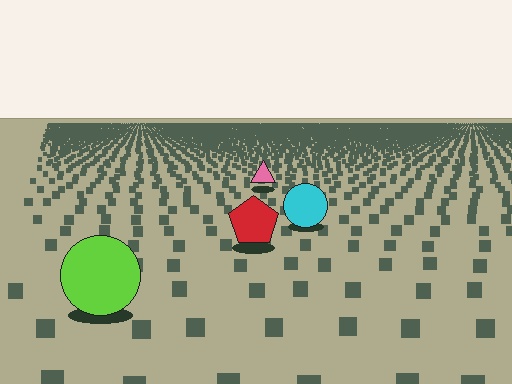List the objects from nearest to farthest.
From nearest to farthest: the lime circle, the red pentagon, the cyan circle, the pink triangle.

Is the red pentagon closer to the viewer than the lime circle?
No. The lime circle is closer — you can tell from the texture gradient: the ground texture is coarser near it.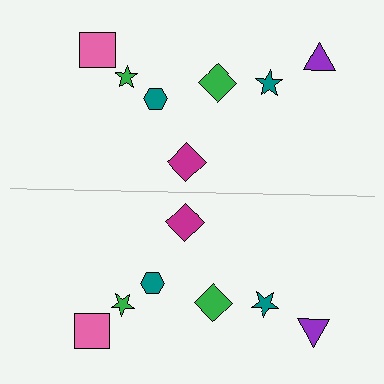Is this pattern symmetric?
Yes, this pattern has bilateral (reflection) symmetry.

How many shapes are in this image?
There are 14 shapes in this image.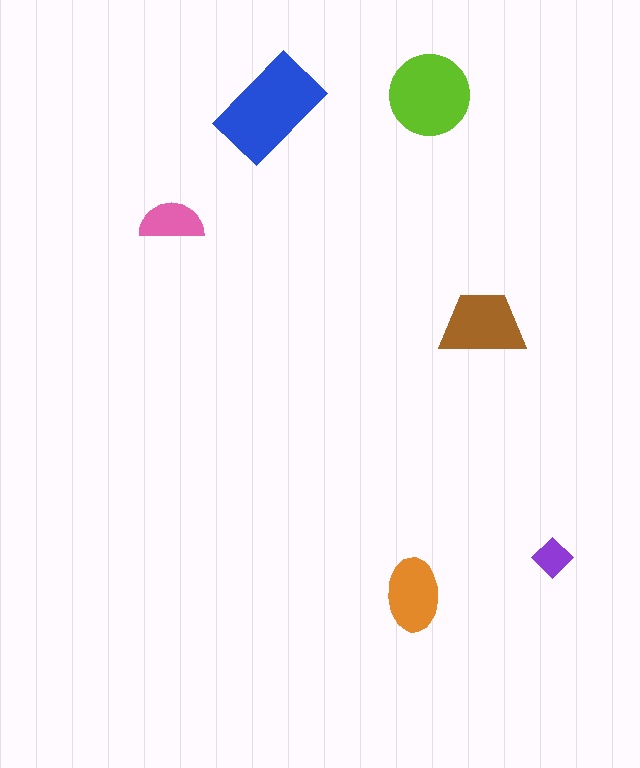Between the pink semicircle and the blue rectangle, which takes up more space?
The blue rectangle.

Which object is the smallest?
The purple diamond.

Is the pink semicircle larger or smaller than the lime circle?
Smaller.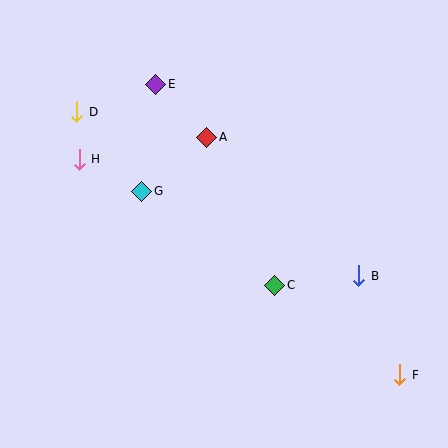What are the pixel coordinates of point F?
Point F is at (400, 375).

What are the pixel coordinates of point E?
Point E is at (156, 84).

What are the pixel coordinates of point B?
Point B is at (359, 276).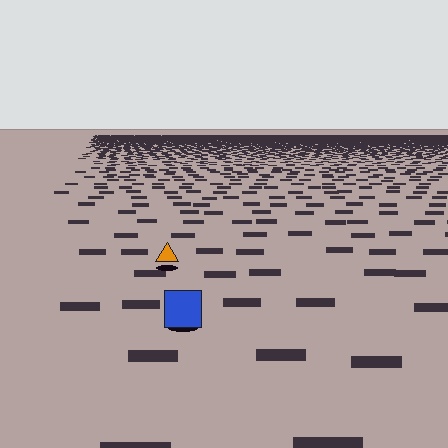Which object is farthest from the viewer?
The orange triangle is farthest from the viewer. It appears smaller and the ground texture around it is denser.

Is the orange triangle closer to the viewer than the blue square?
No. The blue square is closer — you can tell from the texture gradient: the ground texture is coarser near it.